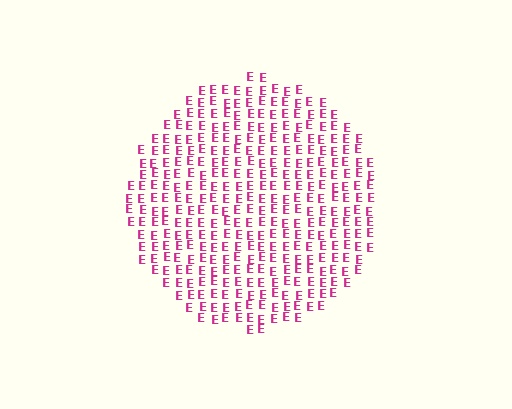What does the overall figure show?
The overall figure shows a circle.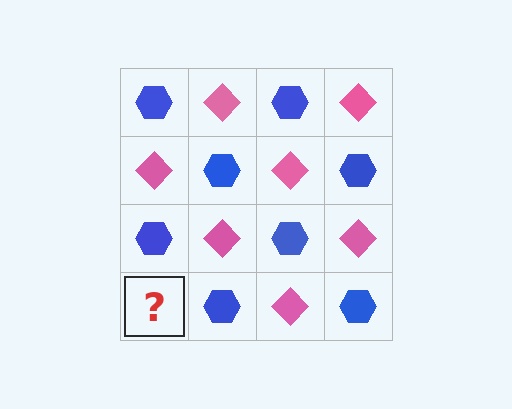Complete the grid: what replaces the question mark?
The question mark should be replaced with a pink diamond.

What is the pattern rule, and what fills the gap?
The rule is that it alternates blue hexagon and pink diamond in a checkerboard pattern. The gap should be filled with a pink diamond.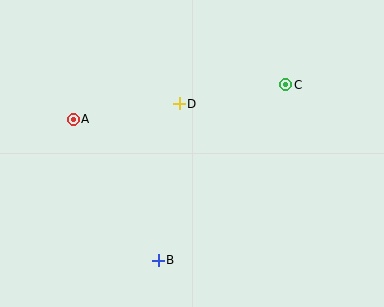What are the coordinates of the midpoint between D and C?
The midpoint between D and C is at (232, 94).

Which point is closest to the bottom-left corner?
Point B is closest to the bottom-left corner.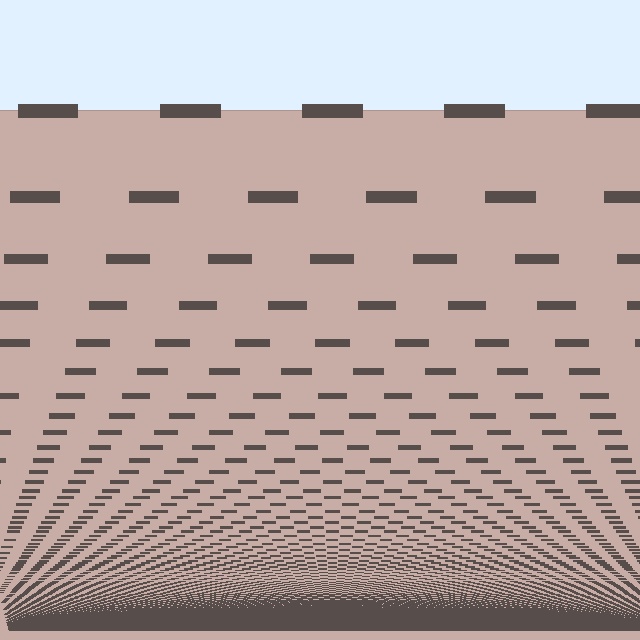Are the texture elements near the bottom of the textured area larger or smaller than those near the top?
Smaller. The gradient is inverted — elements near the bottom are smaller and denser.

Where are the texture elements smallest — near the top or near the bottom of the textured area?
Near the bottom.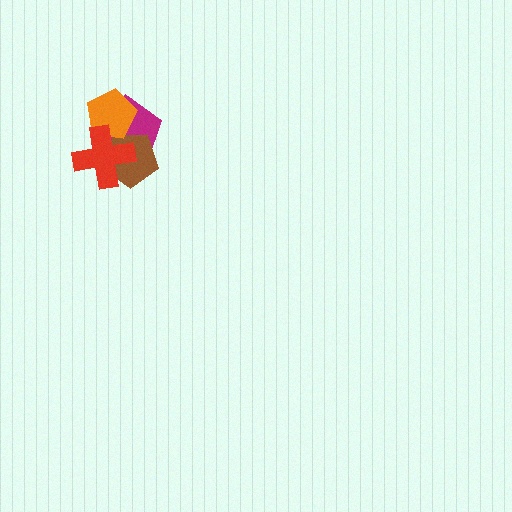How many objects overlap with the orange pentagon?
3 objects overlap with the orange pentagon.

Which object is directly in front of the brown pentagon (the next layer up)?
The orange pentagon is directly in front of the brown pentagon.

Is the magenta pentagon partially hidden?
Yes, it is partially covered by another shape.